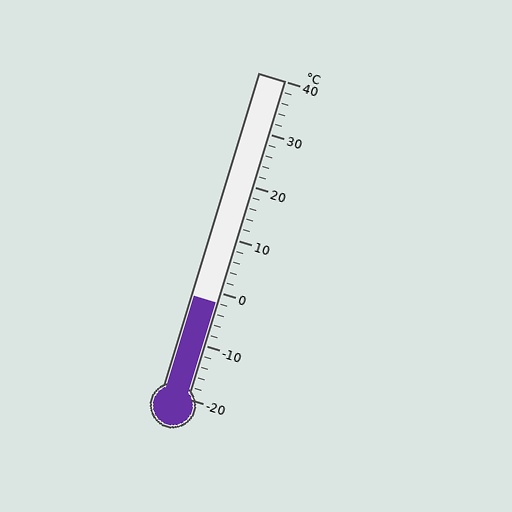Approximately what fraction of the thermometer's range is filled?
The thermometer is filled to approximately 30% of its range.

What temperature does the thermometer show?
The thermometer shows approximately -2°C.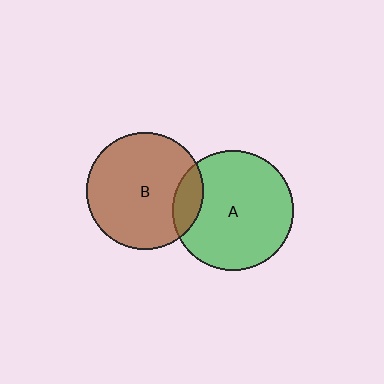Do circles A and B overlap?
Yes.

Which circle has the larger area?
Circle A (green).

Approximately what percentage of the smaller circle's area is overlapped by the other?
Approximately 15%.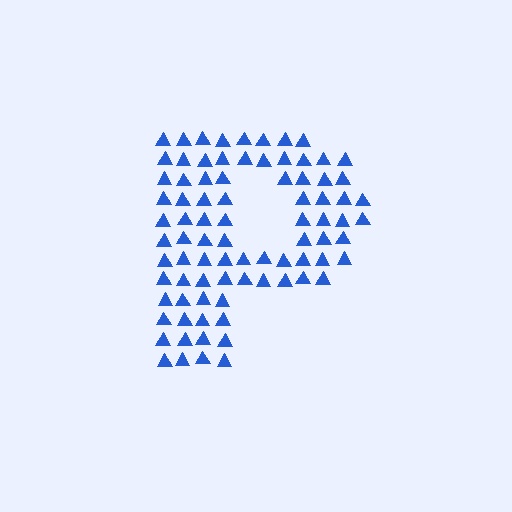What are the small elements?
The small elements are triangles.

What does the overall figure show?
The overall figure shows the letter P.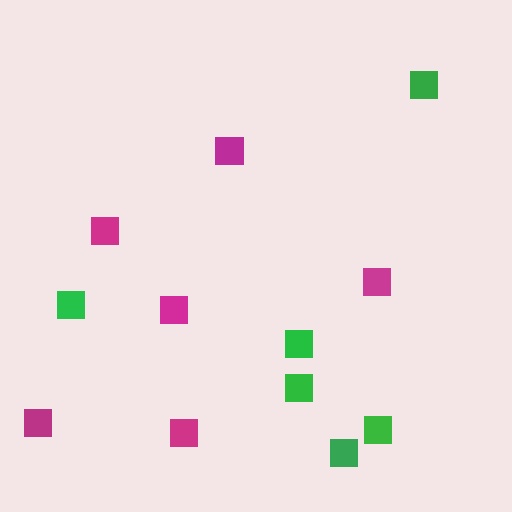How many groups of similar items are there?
There are 2 groups: one group of magenta squares (6) and one group of green squares (6).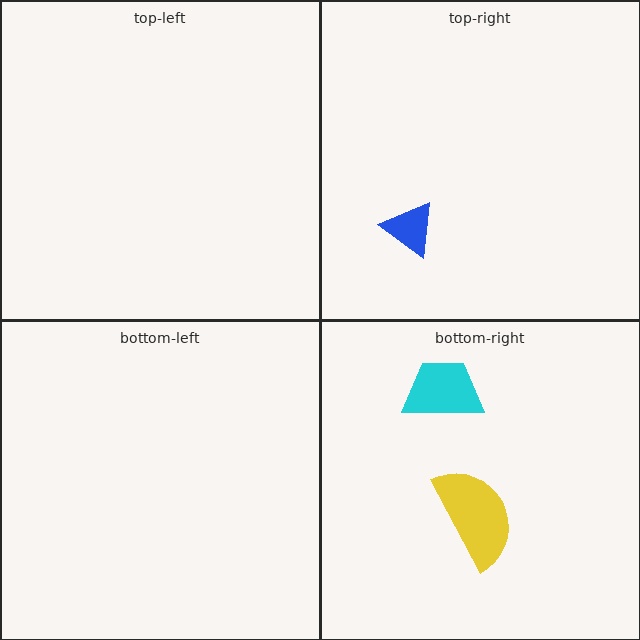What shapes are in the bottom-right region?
The cyan trapezoid, the yellow semicircle.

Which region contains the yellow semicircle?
The bottom-right region.